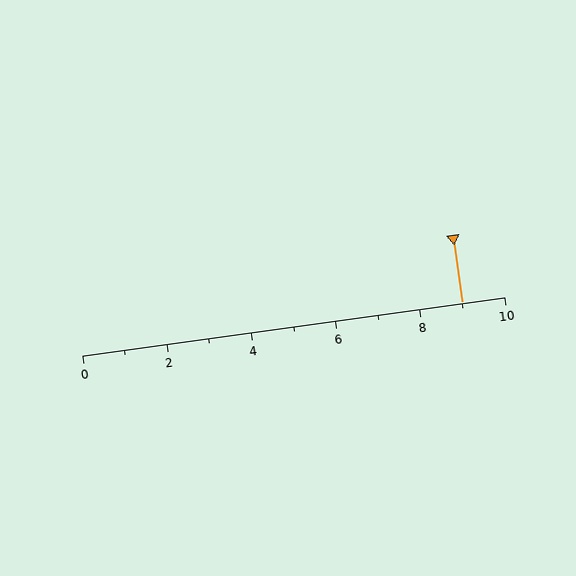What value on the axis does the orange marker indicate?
The marker indicates approximately 9.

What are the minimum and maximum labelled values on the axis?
The axis runs from 0 to 10.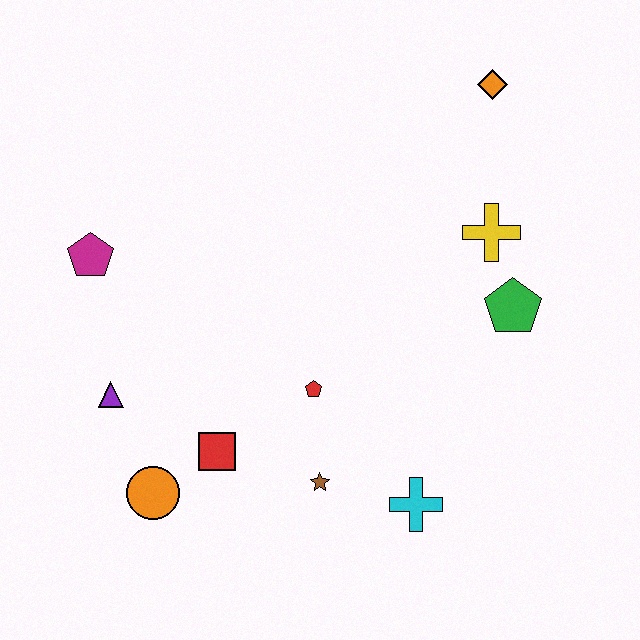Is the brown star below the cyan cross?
No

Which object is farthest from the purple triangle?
The orange diamond is farthest from the purple triangle.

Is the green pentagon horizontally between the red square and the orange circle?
No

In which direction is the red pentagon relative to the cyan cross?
The red pentagon is above the cyan cross.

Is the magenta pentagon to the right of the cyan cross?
No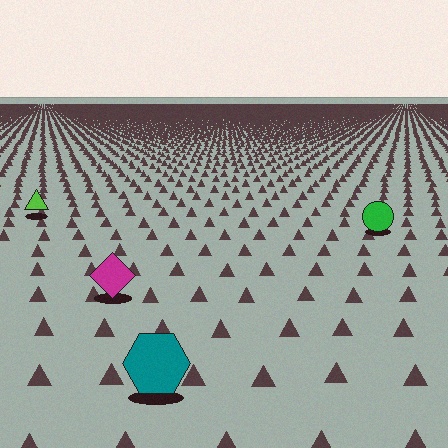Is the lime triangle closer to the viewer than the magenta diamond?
No. The magenta diamond is closer — you can tell from the texture gradient: the ground texture is coarser near it.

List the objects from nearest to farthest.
From nearest to farthest: the teal hexagon, the magenta diamond, the green circle, the lime triangle.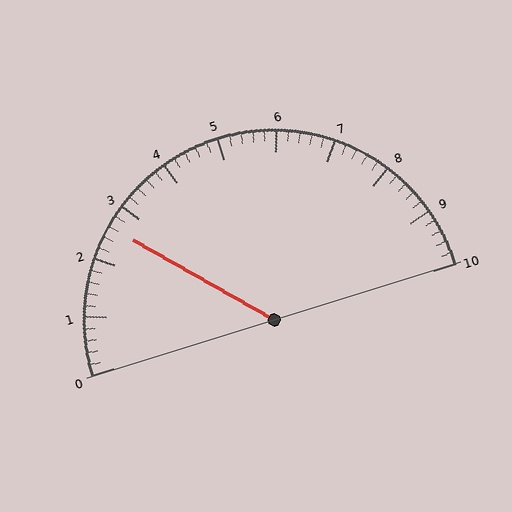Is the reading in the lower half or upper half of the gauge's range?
The reading is in the lower half of the range (0 to 10).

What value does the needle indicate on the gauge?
The needle indicates approximately 2.6.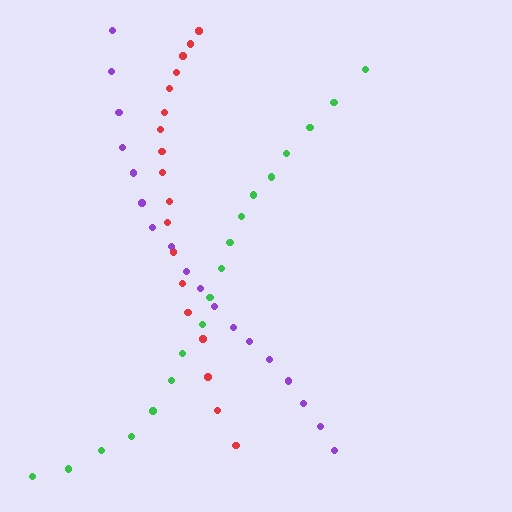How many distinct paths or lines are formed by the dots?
There are 3 distinct paths.